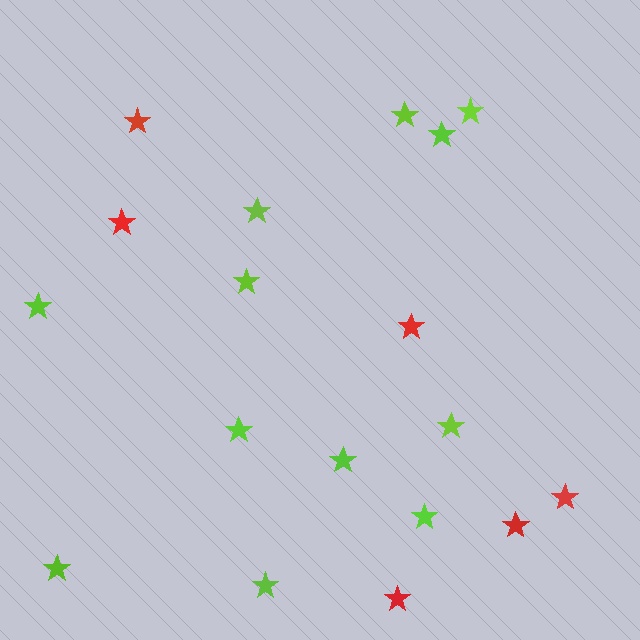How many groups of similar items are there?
There are 2 groups: one group of lime stars (12) and one group of red stars (6).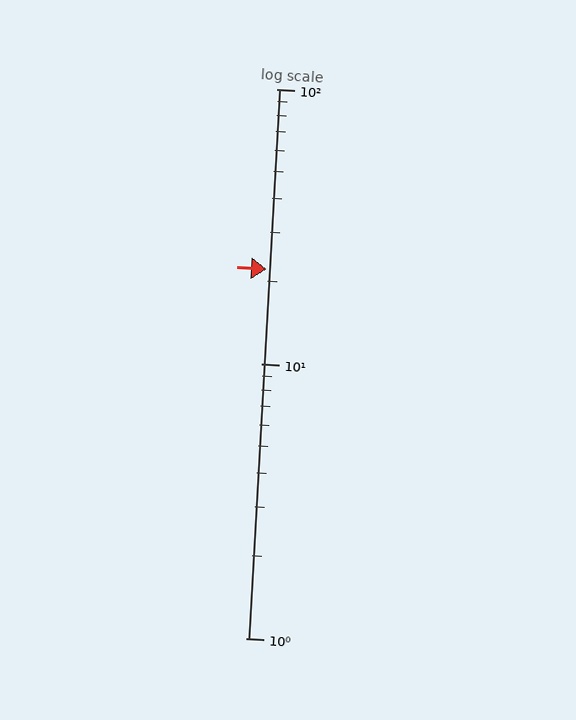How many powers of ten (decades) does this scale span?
The scale spans 2 decades, from 1 to 100.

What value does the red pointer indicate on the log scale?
The pointer indicates approximately 22.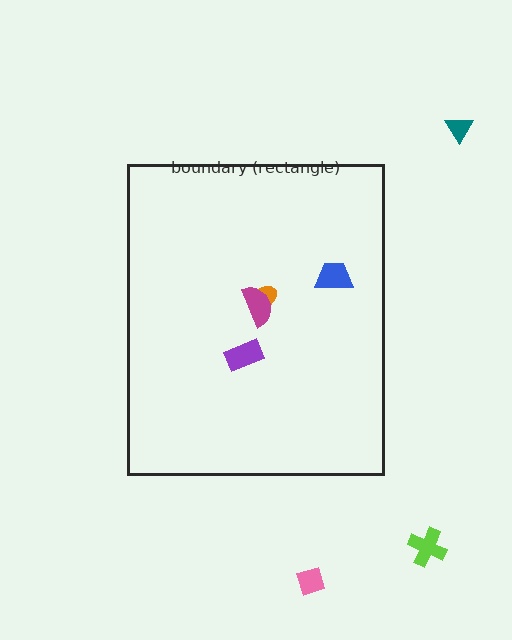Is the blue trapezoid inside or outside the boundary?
Inside.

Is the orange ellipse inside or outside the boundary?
Inside.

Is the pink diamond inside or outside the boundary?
Outside.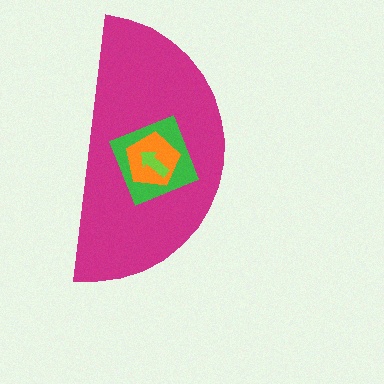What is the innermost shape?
The lime arrow.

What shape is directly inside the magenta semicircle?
The green diamond.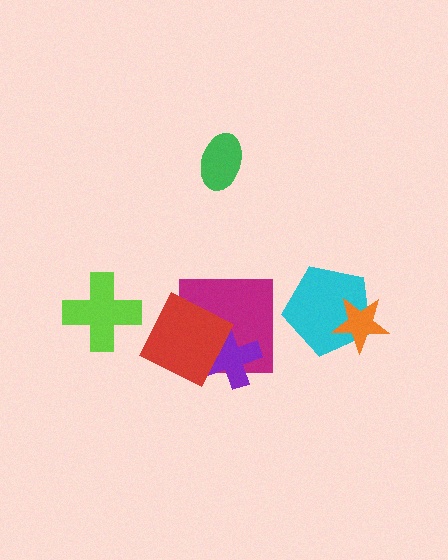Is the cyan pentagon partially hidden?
Yes, it is partially covered by another shape.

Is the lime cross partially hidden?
No, no other shape covers it.